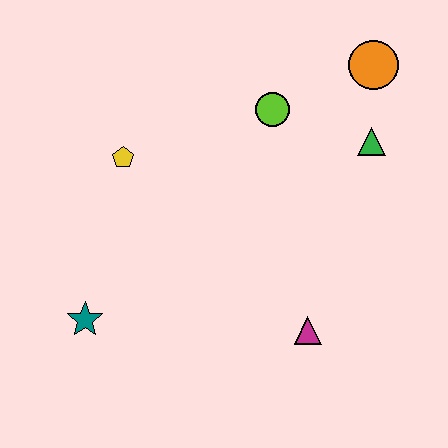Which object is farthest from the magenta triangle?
The orange circle is farthest from the magenta triangle.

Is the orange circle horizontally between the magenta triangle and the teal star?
No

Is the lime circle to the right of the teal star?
Yes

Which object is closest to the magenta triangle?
The green triangle is closest to the magenta triangle.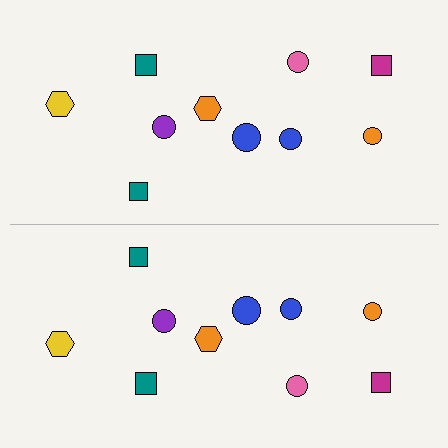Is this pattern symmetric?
Yes, this pattern has bilateral (reflection) symmetry.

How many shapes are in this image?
There are 20 shapes in this image.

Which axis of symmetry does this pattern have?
The pattern has a horizontal axis of symmetry running through the center of the image.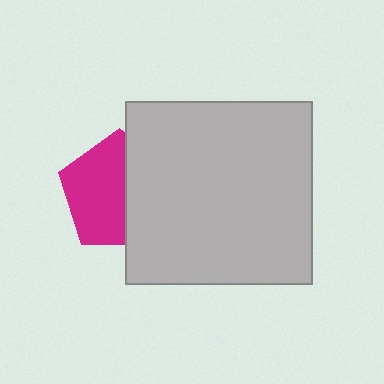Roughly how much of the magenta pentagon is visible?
About half of it is visible (roughly 57%).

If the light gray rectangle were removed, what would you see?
You would see the complete magenta pentagon.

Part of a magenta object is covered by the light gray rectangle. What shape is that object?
It is a pentagon.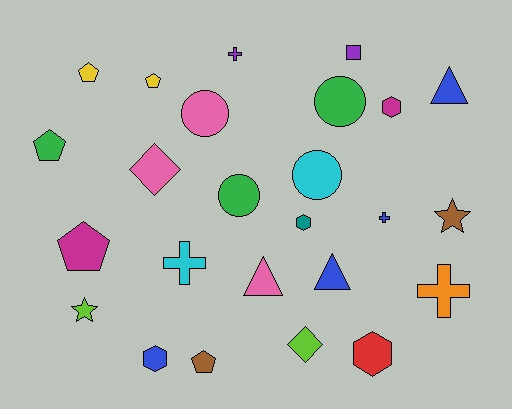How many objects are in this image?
There are 25 objects.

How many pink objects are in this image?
There are 3 pink objects.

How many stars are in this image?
There are 2 stars.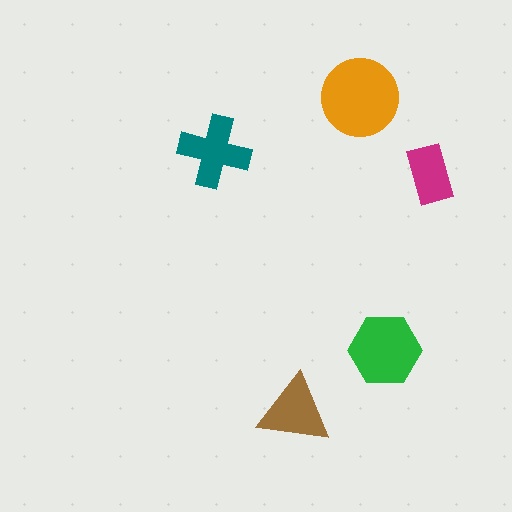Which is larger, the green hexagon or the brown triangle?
The green hexagon.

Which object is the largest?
The orange circle.